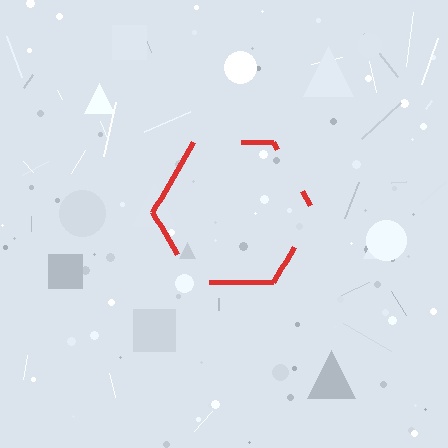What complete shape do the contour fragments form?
The contour fragments form a hexagon.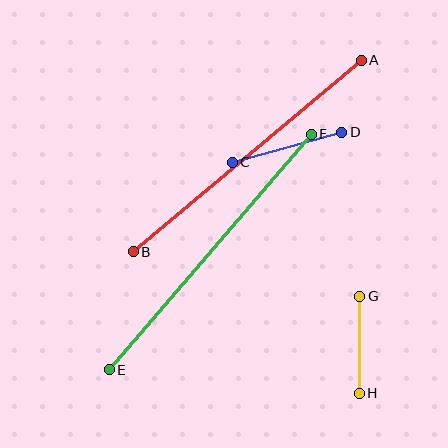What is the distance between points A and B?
The distance is approximately 297 pixels.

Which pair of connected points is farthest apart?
Points E and F are farthest apart.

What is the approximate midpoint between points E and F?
The midpoint is at approximately (210, 252) pixels.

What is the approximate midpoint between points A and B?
The midpoint is at approximately (247, 156) pixels.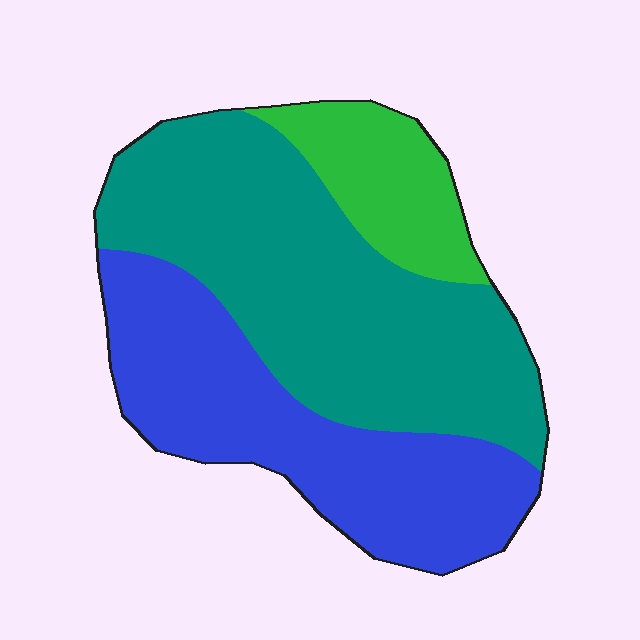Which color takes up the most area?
Teal, at roughly 50%.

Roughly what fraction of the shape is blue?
Blue takes up between a third and a half of the shape.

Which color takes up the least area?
Green, at roughly 15%.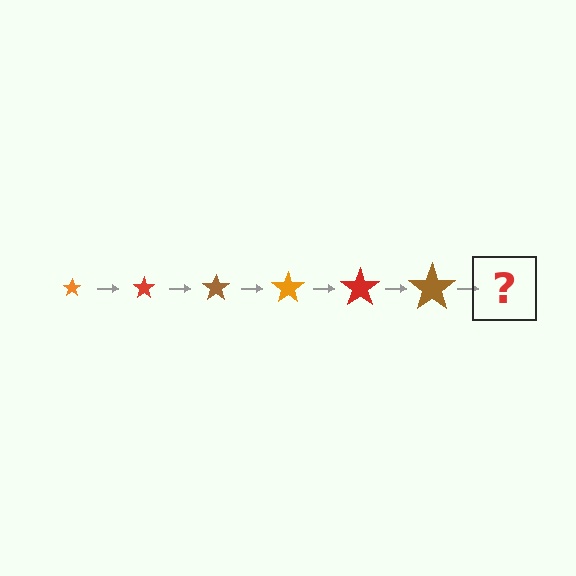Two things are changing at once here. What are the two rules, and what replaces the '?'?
The two rules are that the star grows larger each step and the color cycles through orange, red, and brown. The '?' should be an orange star, larger than the previous one.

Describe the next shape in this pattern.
It should be an orange star, larger than the previous one.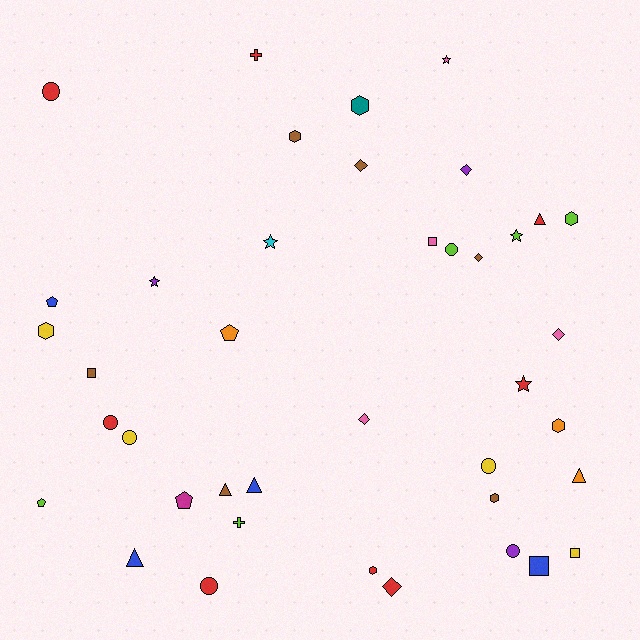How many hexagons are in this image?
There are 7 hexagons.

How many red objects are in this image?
There are 8 red objects.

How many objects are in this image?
There are 40 objects.